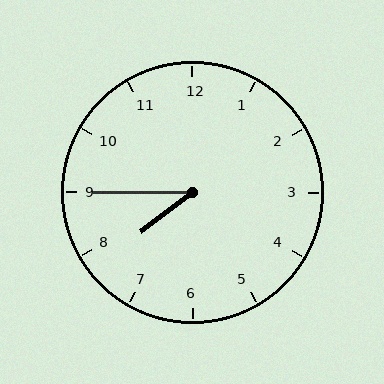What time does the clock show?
7:45.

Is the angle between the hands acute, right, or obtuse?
It is acute.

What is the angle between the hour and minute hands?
Approximately 38 degrees.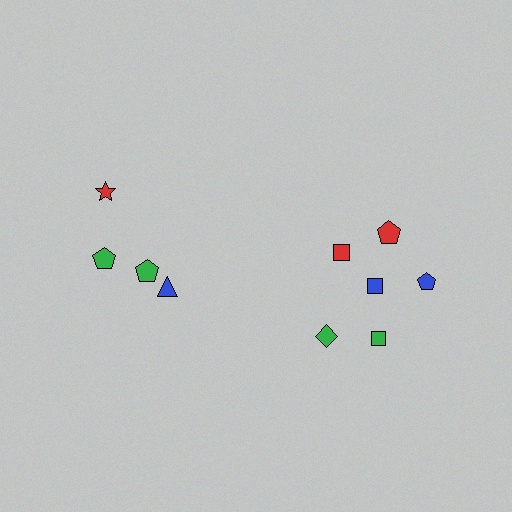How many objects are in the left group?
There are 4 objects.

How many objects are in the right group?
There are 6 objects.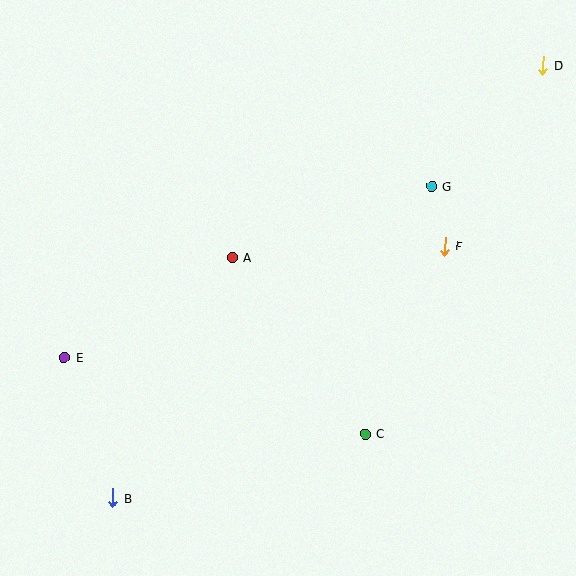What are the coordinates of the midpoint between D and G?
The midpoint between D and G is at (487, 126).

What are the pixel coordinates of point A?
Point A is at (232, 257).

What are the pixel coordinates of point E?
Point E is at (64, 357).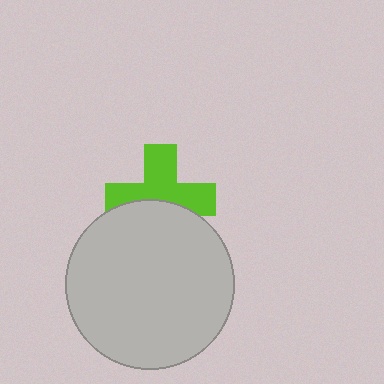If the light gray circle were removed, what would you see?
You would see the complete lime cross.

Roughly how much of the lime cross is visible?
About half of it is visible (roughly 60%).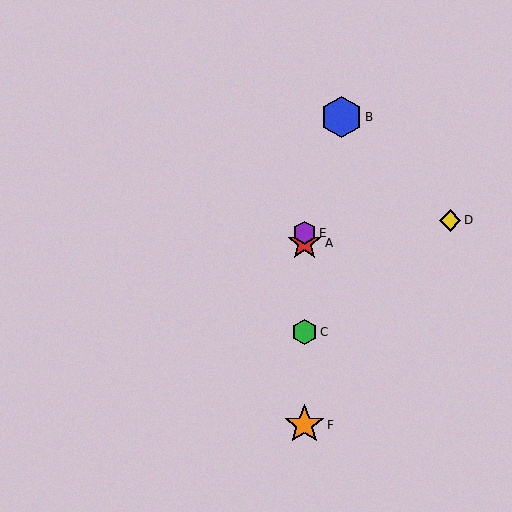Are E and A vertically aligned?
Yes, both are at x≈304.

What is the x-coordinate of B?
Object B is at x≈341.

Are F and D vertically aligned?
No, F is at x≈304 and D is at x≈450.